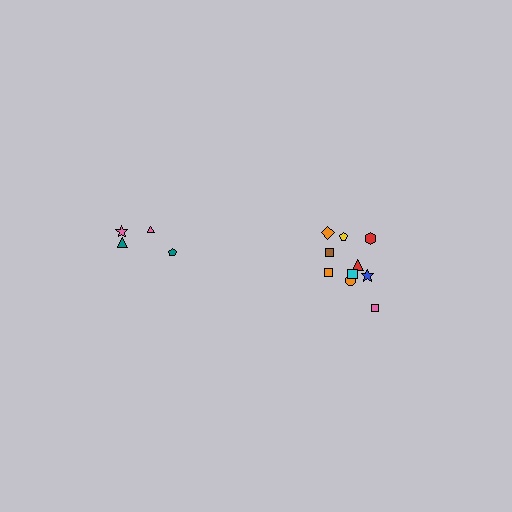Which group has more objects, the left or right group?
The right group.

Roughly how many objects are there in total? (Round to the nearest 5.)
Roughly 15 objects in total.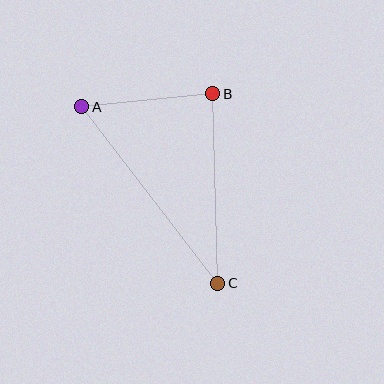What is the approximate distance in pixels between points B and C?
The distance between B and C is approximately 189 pixels.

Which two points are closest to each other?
Points A and B are closest to each other.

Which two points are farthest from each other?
Points A and C are farthest from each other.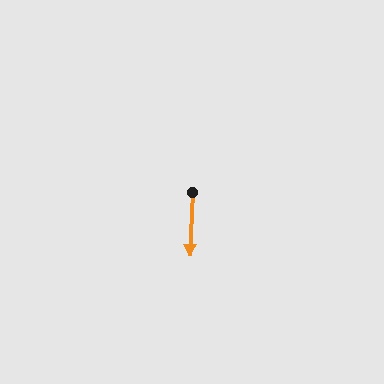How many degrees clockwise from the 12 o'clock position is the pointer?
Approximately 182 degrees.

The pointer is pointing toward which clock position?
Roughly 6 o'clock.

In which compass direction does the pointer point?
South.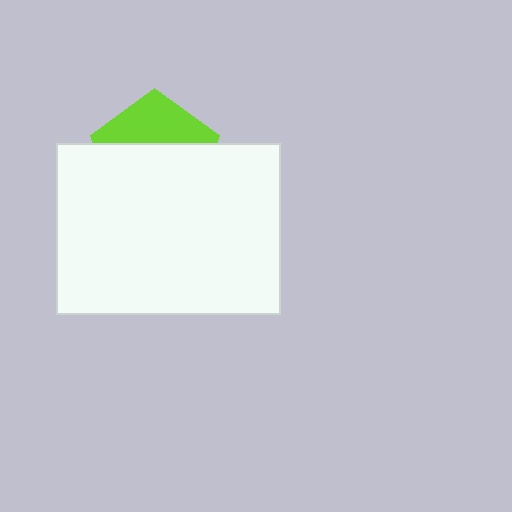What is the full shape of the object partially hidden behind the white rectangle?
The partially hidden object is a lime pentagon.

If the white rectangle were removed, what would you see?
You would see the complete lime pentagon.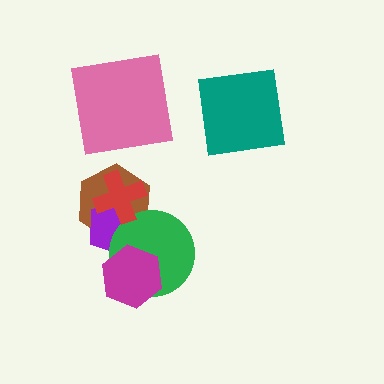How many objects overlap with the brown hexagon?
3 objects overlap with the brown hexagon.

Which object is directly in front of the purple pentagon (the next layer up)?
The green circle is directly in front of the purple pentagon.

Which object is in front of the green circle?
The magenta hexagon is in front of the green circle.